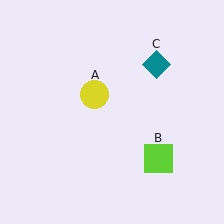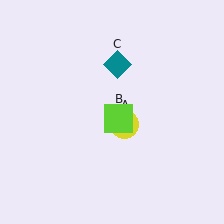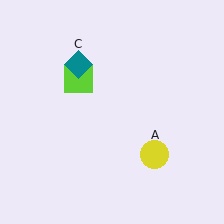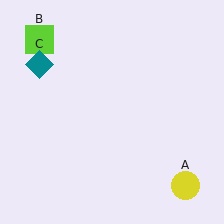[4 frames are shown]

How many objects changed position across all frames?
3 objects changed position: yellow circle (object A), lime square (object B), teal diamond (object C).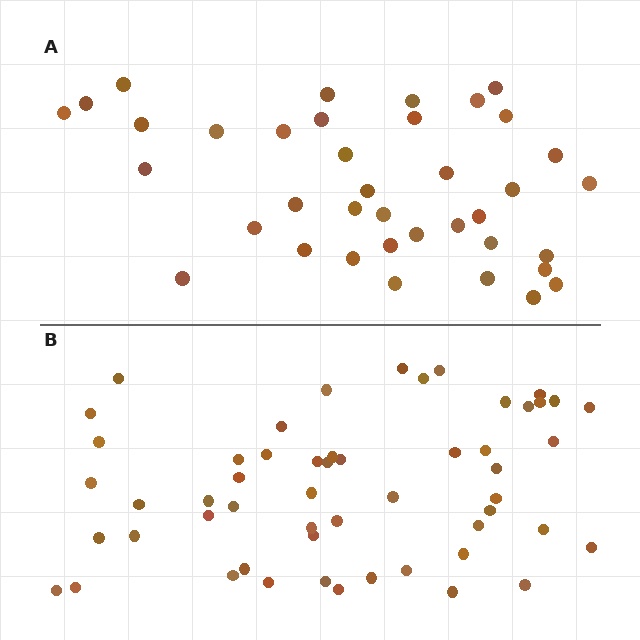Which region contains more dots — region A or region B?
Region B (the bottom region) has more dots.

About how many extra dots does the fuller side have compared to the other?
Region B has approximately 15 more dots than region A.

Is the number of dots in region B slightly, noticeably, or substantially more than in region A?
Region B has noticeably more, but not dramatically so. The ratio is roughly 1.4 to 1.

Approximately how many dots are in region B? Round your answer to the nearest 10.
About 50 dots. (The exact count is 54, which rounds to 50.)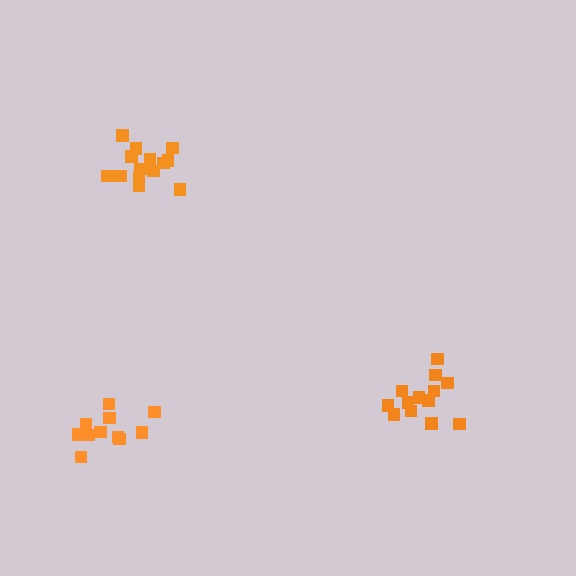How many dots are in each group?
Group 1: 14 dots, Group 2: 14 dots, Group 3: 11 dots (39 total).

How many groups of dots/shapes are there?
There are 3 groups.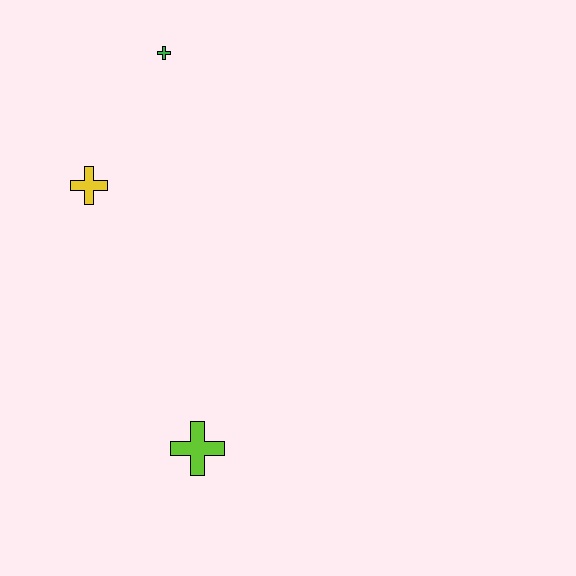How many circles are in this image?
There are no circles.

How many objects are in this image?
There are 3 objects.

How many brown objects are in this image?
There are no brown objects.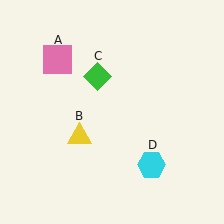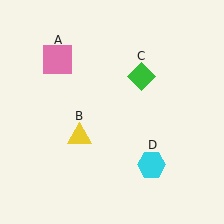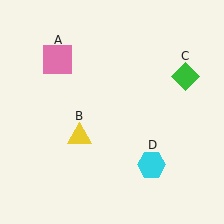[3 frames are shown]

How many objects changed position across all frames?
1 object changed position: green diamond (object C).